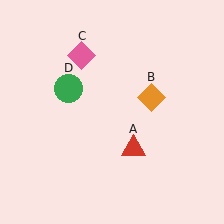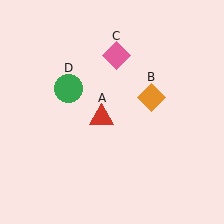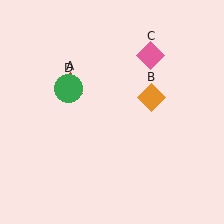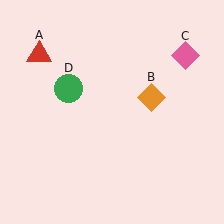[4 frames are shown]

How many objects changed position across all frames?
2 objects changed position: red triangle (object A), pink diamond (object C).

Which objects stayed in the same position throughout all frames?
Orange diamond (object B) and green circle (object D) remained stationary.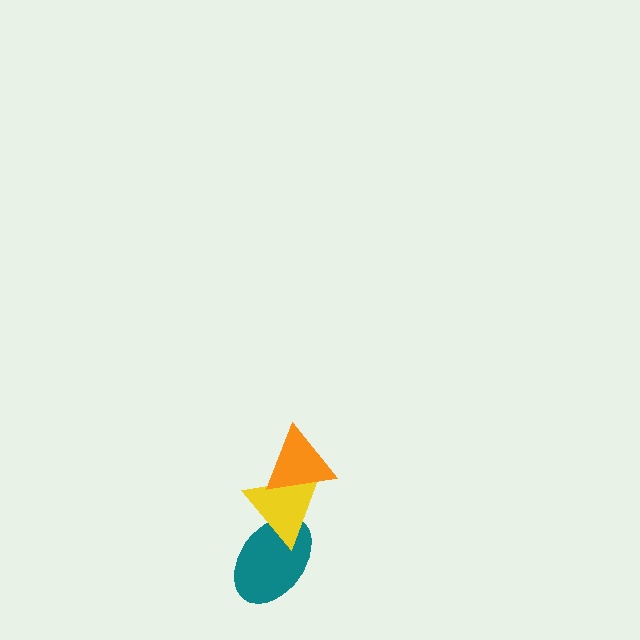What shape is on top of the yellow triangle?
The orange triangle is on top of the yellow triangle.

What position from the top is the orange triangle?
The orange triangle is 1st from the top.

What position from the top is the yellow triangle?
The yellow triangle is 2nd from the top.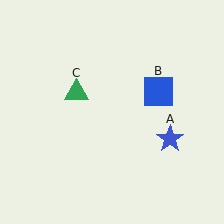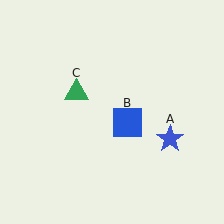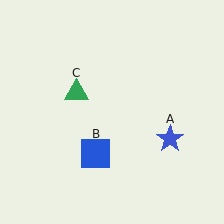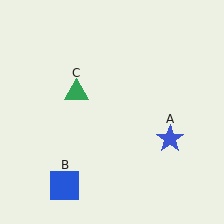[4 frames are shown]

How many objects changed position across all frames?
1 object changed position: blue square (object B).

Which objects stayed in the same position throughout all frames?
Blue star (object A) and green triangle (object C) remained stationary.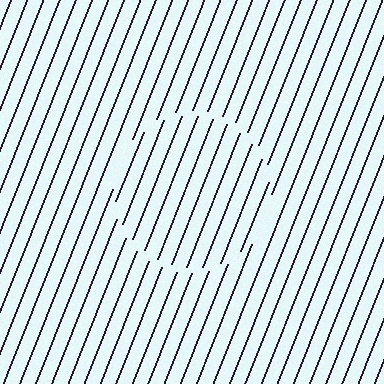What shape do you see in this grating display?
An illusory circle. The interior of the shape contains the same grating, shifted by half a period — the contour is defined by the phase discontinuity where line-ends from the inner and outer gratings abut.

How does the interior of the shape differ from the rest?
The interior of the shape contains the same grating, shifted by half a period — the contour is defined by the phase discontinuity where line-ends from the inner and outer gratings abut.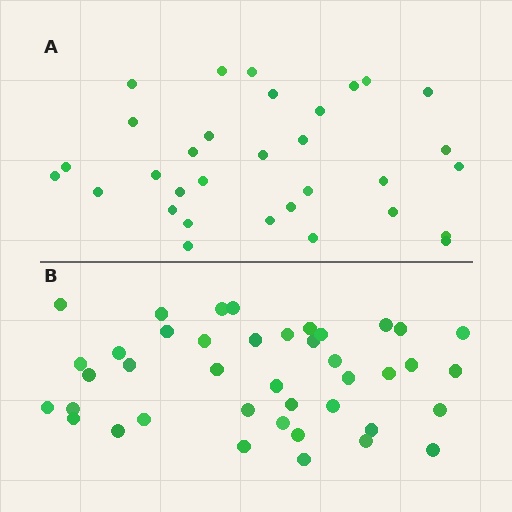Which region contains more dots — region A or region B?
Region B (the bottom region) has more dots.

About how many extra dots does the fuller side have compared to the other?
Region B has roughly 8 or so more dots than region A.